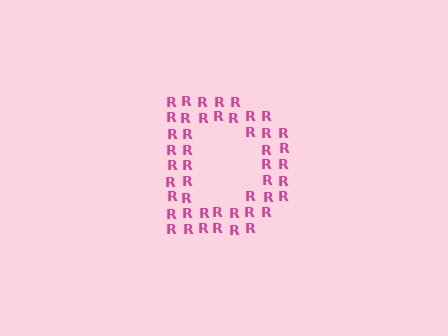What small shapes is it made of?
It is made of small letter R's.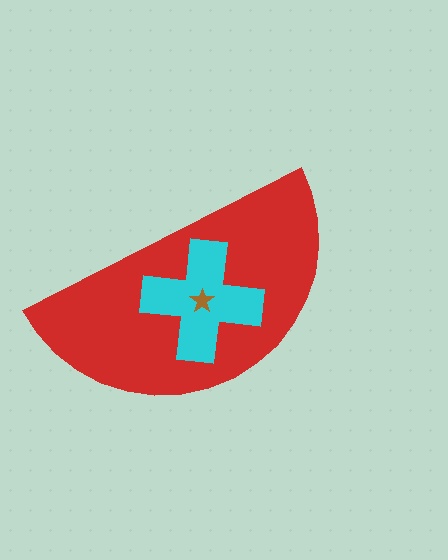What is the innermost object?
The brown star.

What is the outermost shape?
The red semicircle.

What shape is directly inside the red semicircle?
The cyan cross.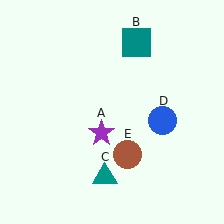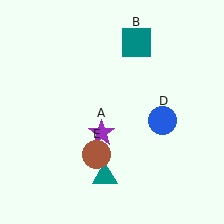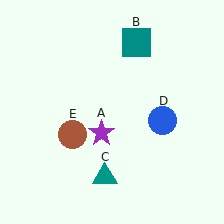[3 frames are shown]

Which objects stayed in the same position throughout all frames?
Purple star (object A) and teal square (object B) and teal triangle (object C) and blue circle (object D) remained stationary.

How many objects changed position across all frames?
1 object changed position: brown circle (object E).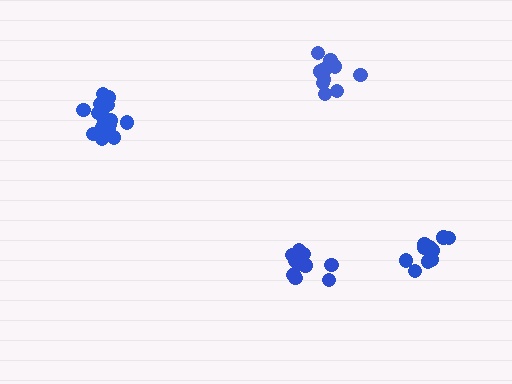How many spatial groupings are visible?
There are 4 spatial groupings.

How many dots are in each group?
Group 1: 11 dots, Group 2: 12 dots, Group 3: 16 dots, Group 4: 11 dots (50 total).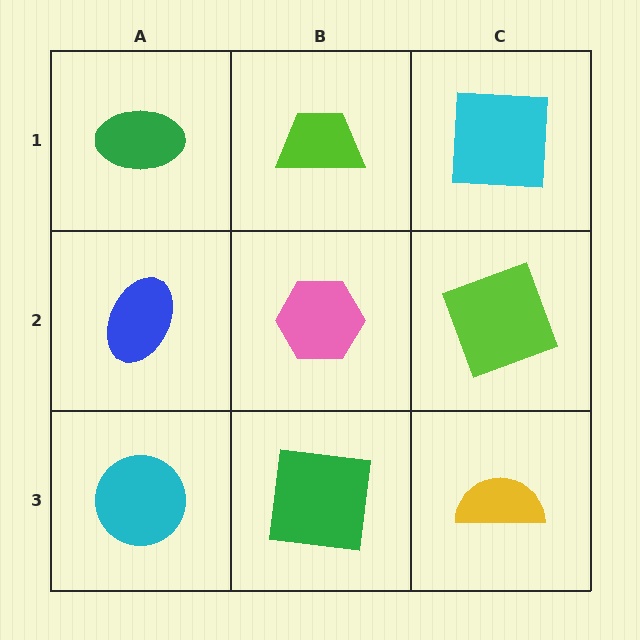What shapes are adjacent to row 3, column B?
A pink hexagon (row 2, column B), a cyan circle (row 3, column A), a yellow semicircle (row 3, column C).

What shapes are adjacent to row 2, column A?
A green ellipse (row 1, column A), a cyan circle (row 3, column A), a pink hexagon (row 2, column B).